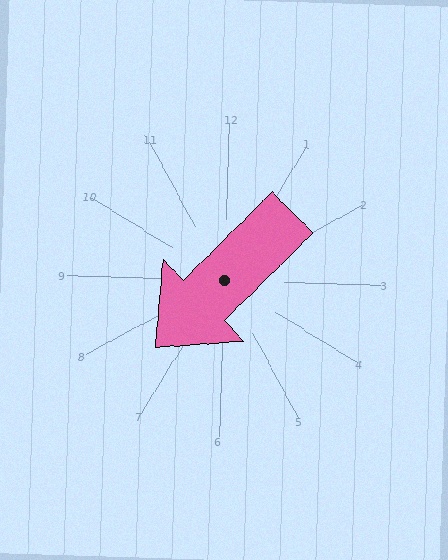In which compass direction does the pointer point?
Southwest.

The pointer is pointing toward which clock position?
Roughly 7 o'clock.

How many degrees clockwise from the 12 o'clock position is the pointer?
Approximately 224 degrees.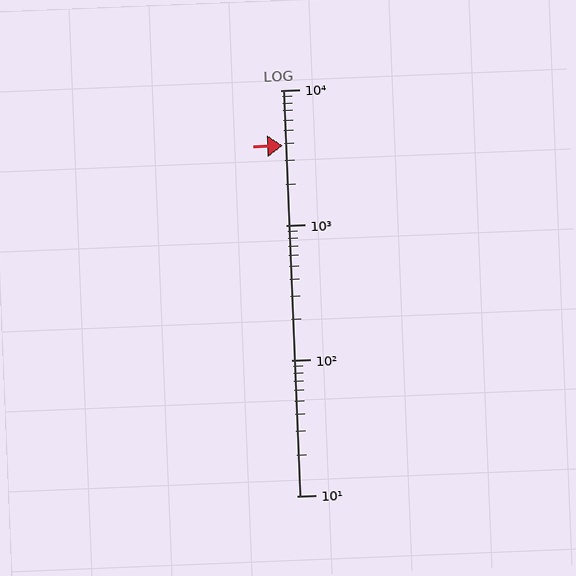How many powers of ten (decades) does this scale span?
The scale spans 3 decades, from 10 to 10000.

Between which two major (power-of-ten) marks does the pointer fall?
The pointer is between 1000 and 10000.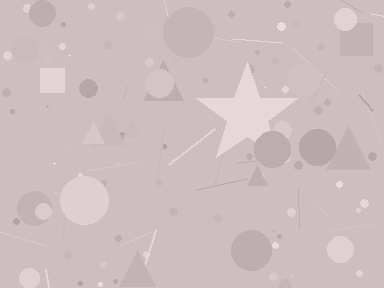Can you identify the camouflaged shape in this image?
The camouflaged shape is a star.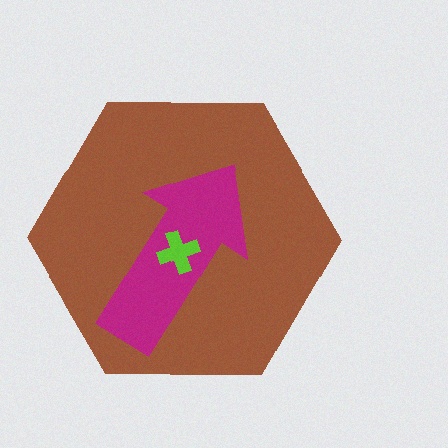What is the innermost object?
The lime cross.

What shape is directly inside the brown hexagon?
The magenta arrow.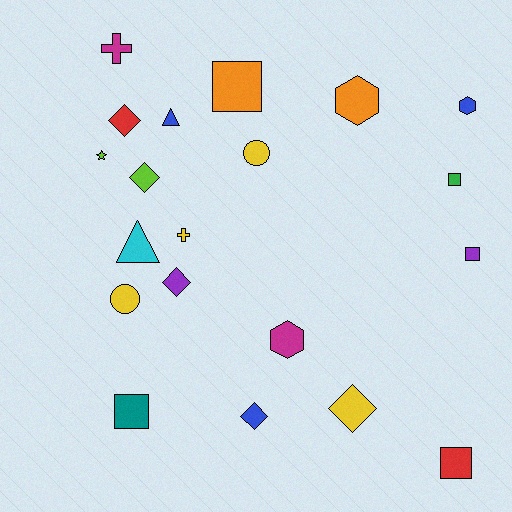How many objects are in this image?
There are 20 objects.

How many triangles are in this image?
There are 2 triangles.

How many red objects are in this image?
There are 2 red objects.